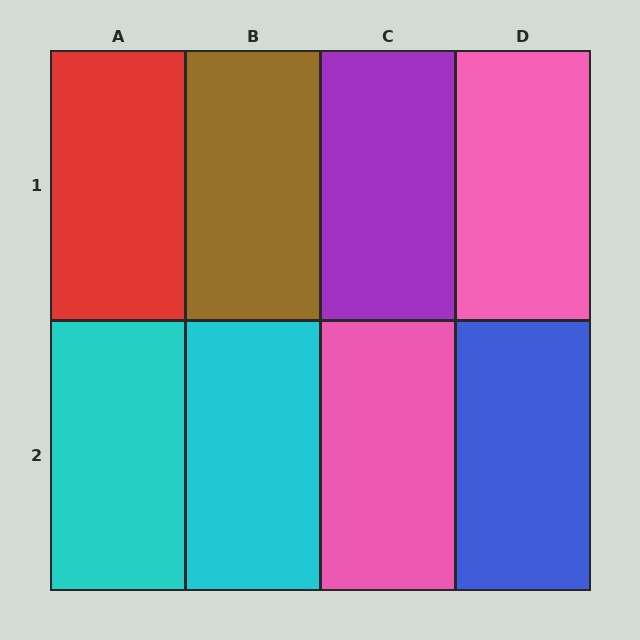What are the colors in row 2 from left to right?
Cyan, cyan, pink, blue.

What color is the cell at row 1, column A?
Red.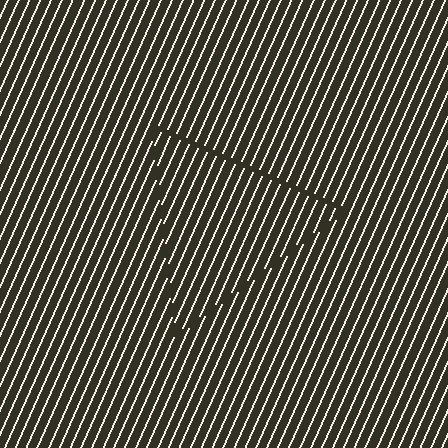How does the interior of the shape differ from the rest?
The interior of the shape contains the same grating, shifted by half a period — the contour is defined by the phase discontinuity where line-ends from the inner and outer gratings abut.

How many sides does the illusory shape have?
3 sides — the line-ends trace a triangle.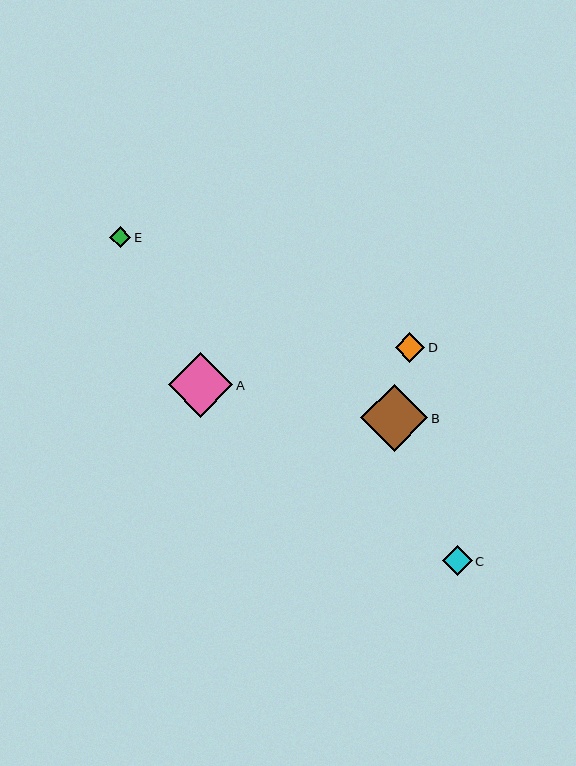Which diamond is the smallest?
Diamond E is the smallest with a size of approximately 21 pixels.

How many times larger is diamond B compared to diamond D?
Diamond B is approximately 2.3 times the size of diamond D.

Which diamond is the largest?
Diamond B is the largest with a size of approximately 67 pixels.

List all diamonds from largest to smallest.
From largest to smallest: B, A, D, C, E.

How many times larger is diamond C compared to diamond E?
Diamond C is approximately 1.4 times the size of diamond E.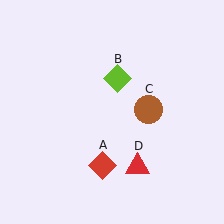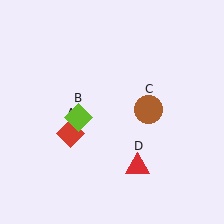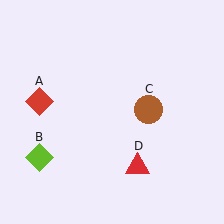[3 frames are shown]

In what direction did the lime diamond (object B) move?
The lime diamond (object B) moved down and to the left.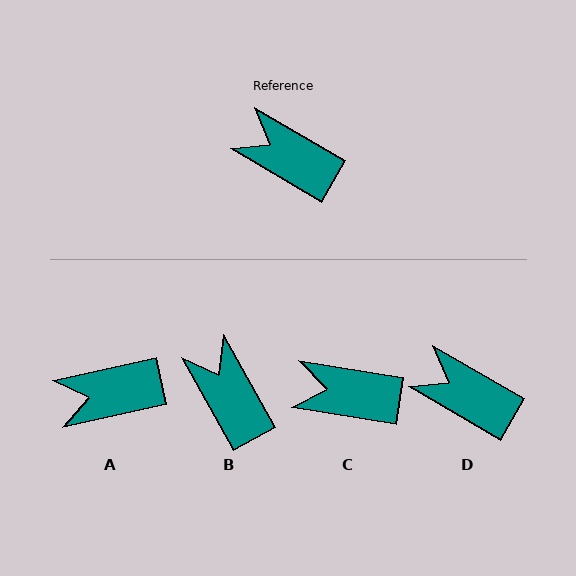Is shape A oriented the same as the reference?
No, it is off by about 43 degrees.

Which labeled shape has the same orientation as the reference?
D.